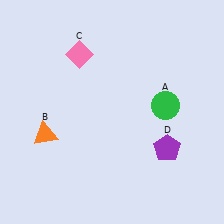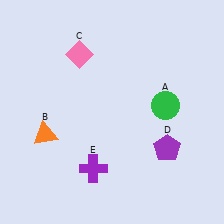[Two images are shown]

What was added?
A purple cross (E) was added in Image 2.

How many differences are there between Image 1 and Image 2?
There is 1 difference between the two images.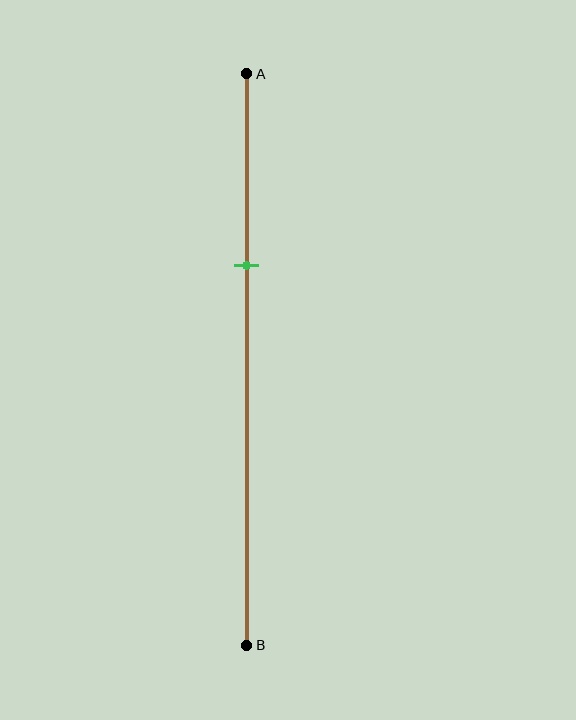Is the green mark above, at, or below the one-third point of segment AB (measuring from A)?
The green mark is approximately at the one-third point of segment AB.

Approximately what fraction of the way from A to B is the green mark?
The green mark is approximately 35% of the way from A to B.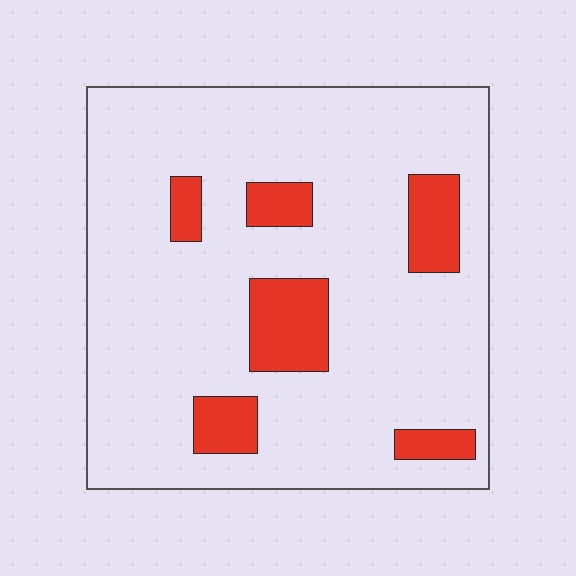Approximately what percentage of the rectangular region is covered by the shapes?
Approximately 15%.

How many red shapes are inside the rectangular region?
6.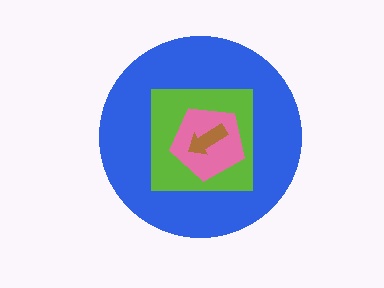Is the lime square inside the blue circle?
Yes.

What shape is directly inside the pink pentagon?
The brown arrow.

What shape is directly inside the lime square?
The pink pentagon.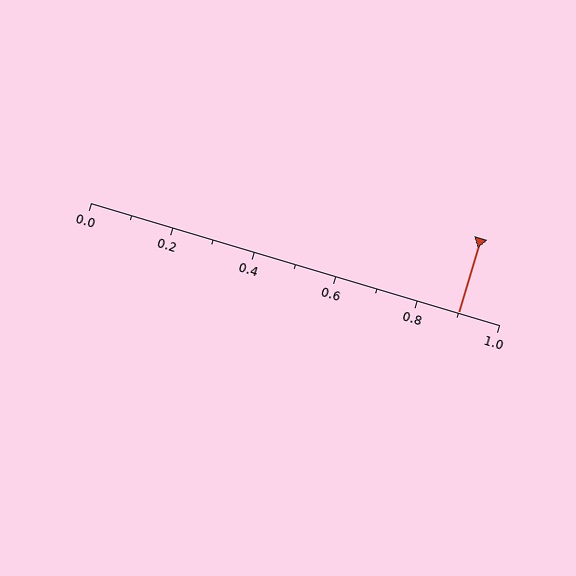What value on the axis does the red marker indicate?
The marker indicates approximately 0.9.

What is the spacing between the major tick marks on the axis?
The major ticks are spaced 0.2 apart.